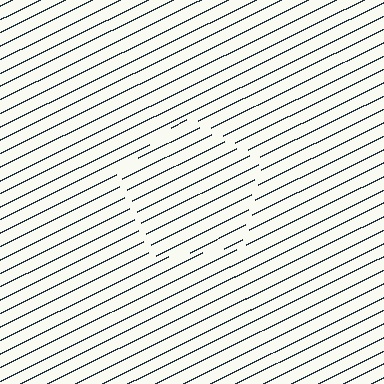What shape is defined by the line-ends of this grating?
An illusory pentagon. The interior of the shape contains the same grating, shifted by half a period — the contour is defined by the phase discontinuity where line-ends from the inner and outer gratings abut.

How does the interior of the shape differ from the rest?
The interior of the shape contains the same grating, shifted by half a period — the contour is defined by the phase discontinuity where line-ends from the inner and outer gratings abut.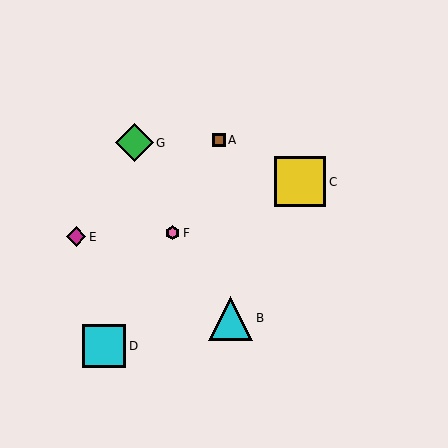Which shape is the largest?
The yellow square (labeled C) is the largest.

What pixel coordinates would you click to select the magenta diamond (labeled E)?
Click at (76, 237) to select the magenta diamond E.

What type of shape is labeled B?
Shape B is a cyan triangle.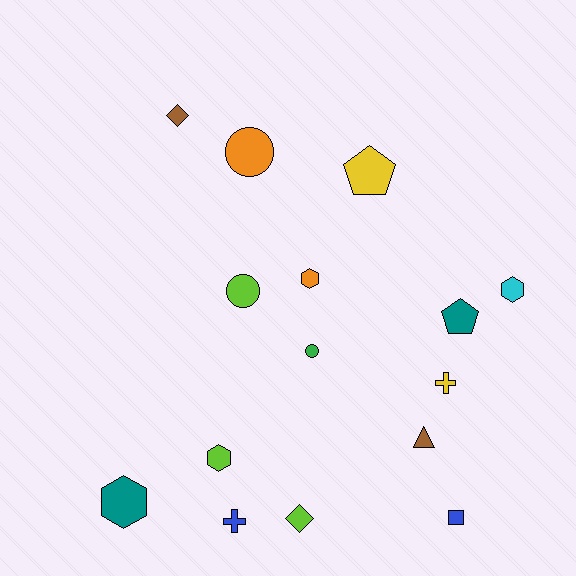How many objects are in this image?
There are 15 objects.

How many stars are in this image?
There are no stars.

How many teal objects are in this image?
There are 2 teal objects.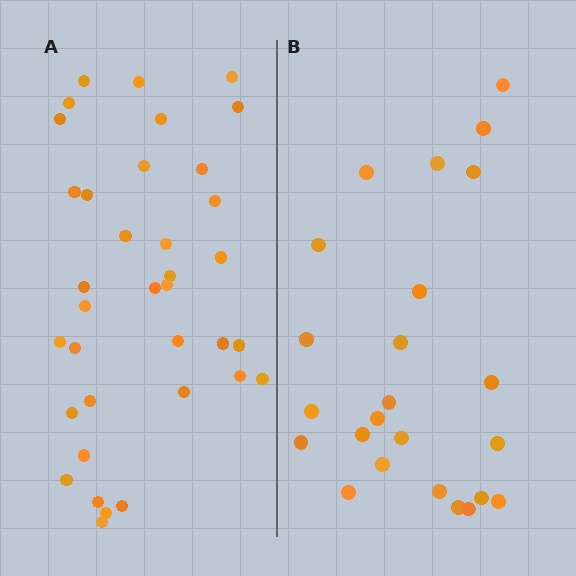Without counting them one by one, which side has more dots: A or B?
Region A (the left region) has more dots.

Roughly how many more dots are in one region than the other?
Region A has roughly 12 or so more dots than region B.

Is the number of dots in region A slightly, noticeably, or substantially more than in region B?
Region A has substantially more. The ratio is roughly 1.5 to 1.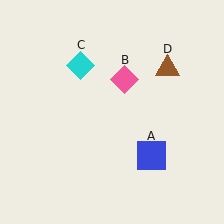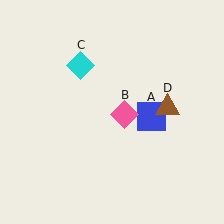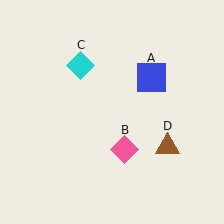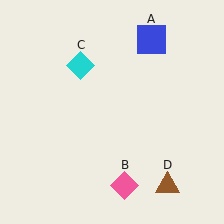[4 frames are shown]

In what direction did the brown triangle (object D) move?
The brown triangle (object D) moved down.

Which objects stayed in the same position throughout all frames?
Cyan diamond (object C) remained stationary.